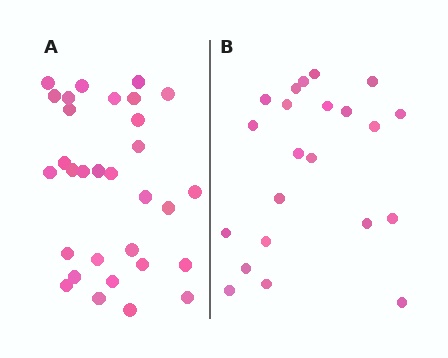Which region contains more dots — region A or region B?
Region A (the left region) has more dots.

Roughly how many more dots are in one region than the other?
Region A has roughly 8 or so more dots than region B.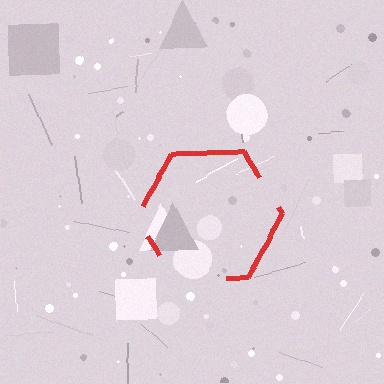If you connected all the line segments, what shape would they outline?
They would outline a hexagon.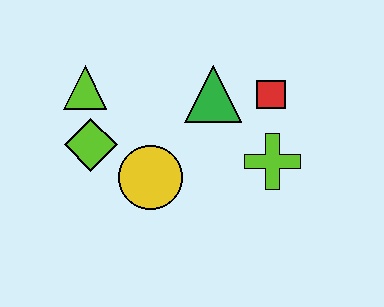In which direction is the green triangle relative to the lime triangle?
The green triangle is to the right of the lime triangle.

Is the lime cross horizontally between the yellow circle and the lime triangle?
No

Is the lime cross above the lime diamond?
No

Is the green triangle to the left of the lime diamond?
No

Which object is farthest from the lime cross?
The lime triangle is farthest from the lime cross.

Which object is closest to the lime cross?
The red square is closest to the lime cross.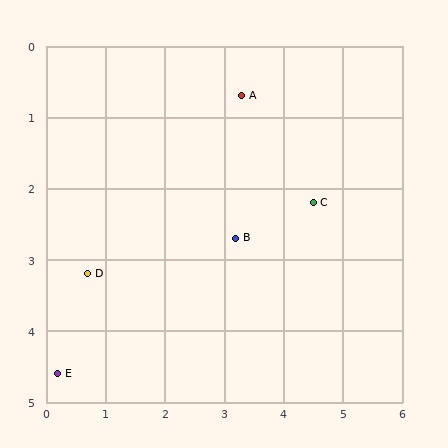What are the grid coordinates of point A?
Point A is at approximately (3.3, 0.7).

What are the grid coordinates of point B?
Point B is at approximately (3.2, 2.7).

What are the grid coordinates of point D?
Point D is at approximately (0.7, 3.2).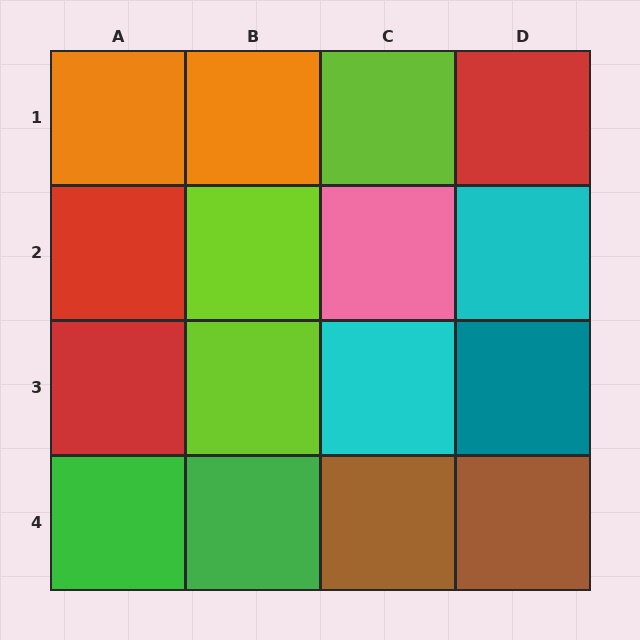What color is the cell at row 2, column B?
Lime.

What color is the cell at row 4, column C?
Brown.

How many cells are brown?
2 cells are brown.